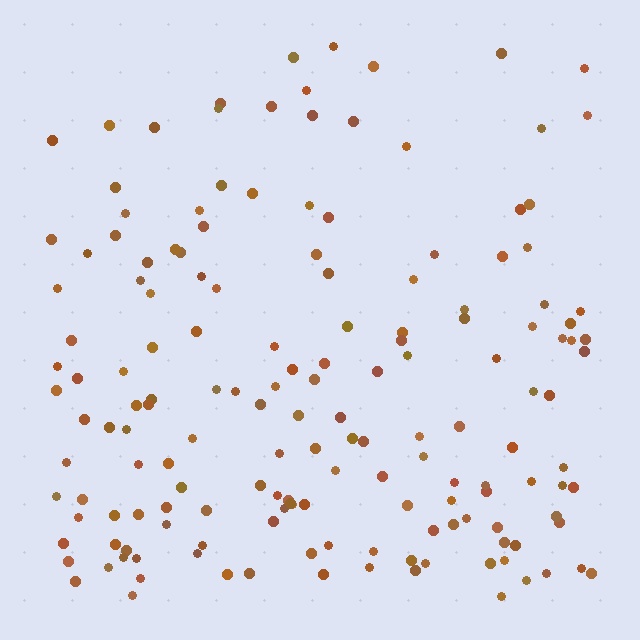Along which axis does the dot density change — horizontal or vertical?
Vertical.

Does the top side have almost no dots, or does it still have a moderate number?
Still a moderate number, just noticeably fewer than the bottom.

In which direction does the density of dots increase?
From top to bottom, with the bottom side densest.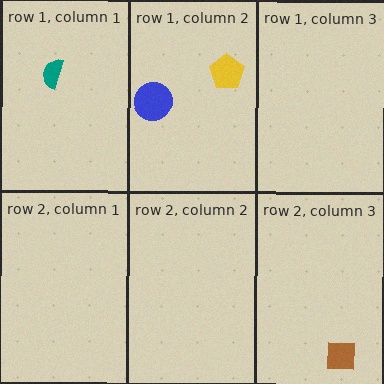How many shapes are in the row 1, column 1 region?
1.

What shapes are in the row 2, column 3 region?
The brown square.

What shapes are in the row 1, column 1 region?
The teal semicircle.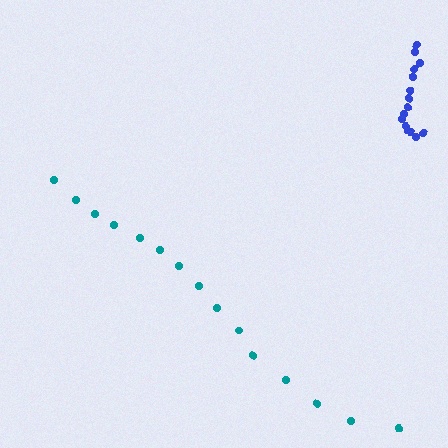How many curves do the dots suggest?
There are 2 distinct paths.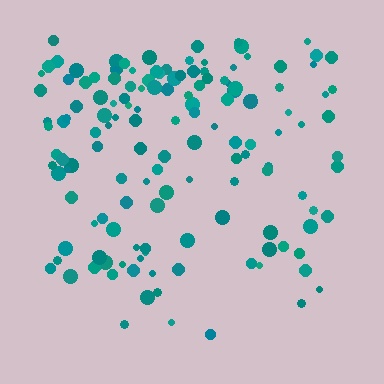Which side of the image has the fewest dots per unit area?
The bottom.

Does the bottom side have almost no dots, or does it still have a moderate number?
Still a moderate number, just noticeably fewer than the top.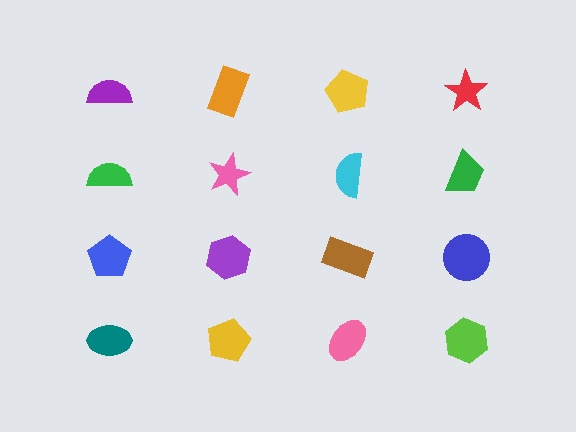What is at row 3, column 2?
A purple hexagon.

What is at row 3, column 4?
A blue circle.